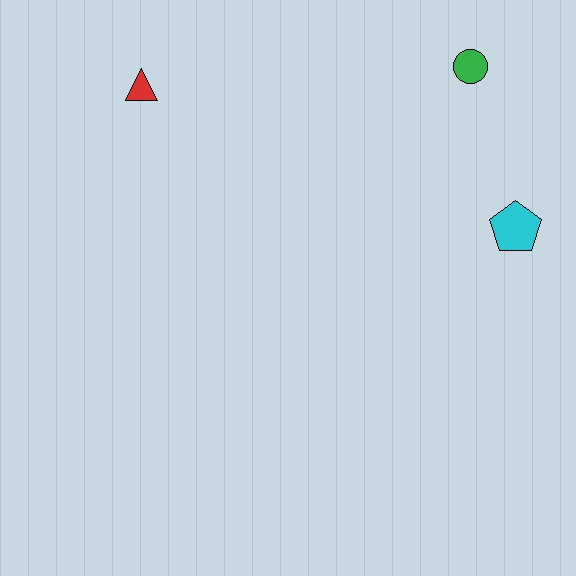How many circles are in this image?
There is 1 circle.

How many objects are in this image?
There are 3 objects.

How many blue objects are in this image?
There are no blue objects.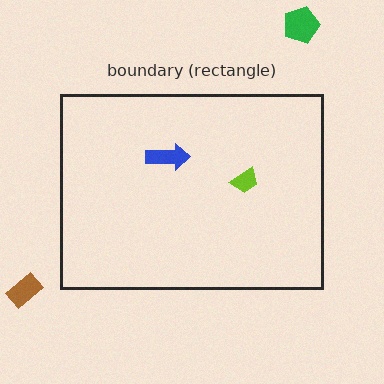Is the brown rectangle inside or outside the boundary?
Outside.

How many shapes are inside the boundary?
2 inside, 2 outside.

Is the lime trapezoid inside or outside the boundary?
Inside.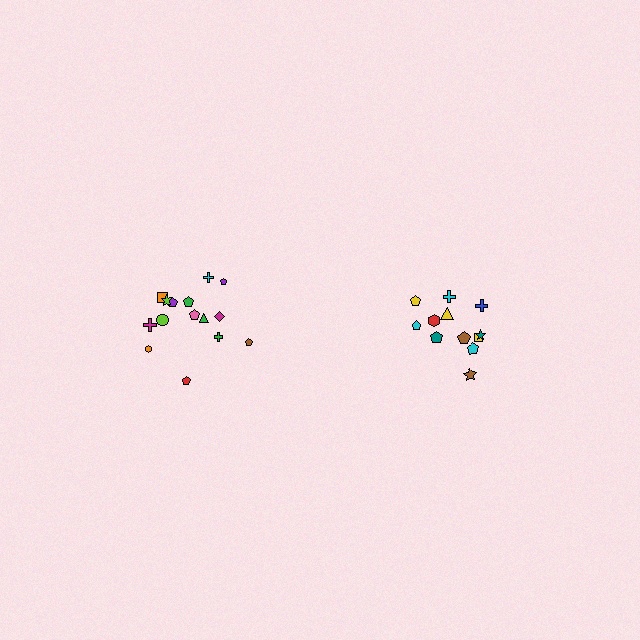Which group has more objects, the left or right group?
The left group.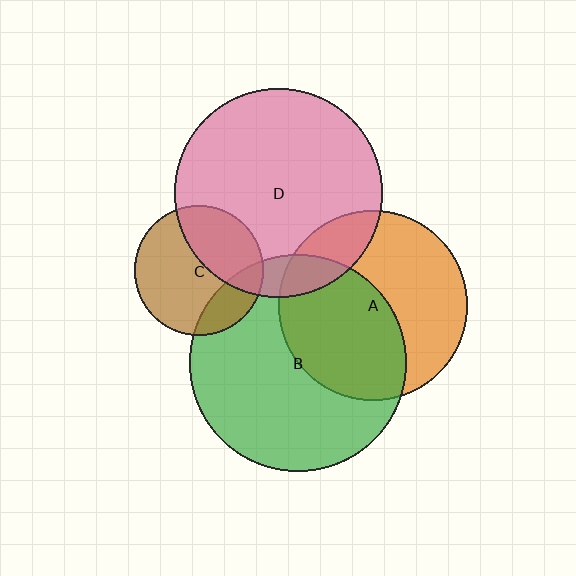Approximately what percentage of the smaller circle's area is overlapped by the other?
Approximately 35%.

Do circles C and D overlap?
Yes.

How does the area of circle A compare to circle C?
Approximately 2.1 times.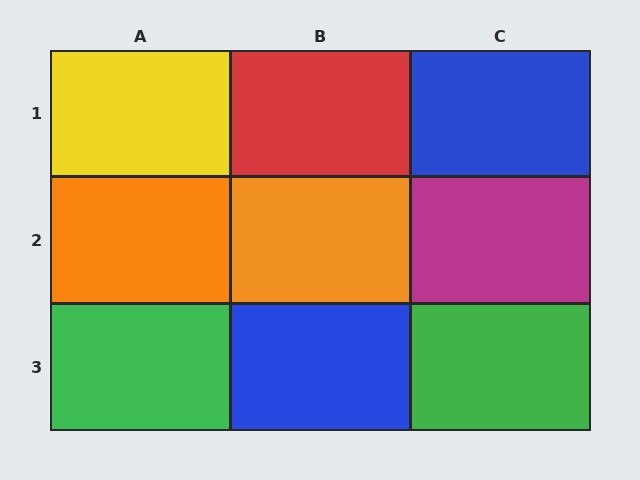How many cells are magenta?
1 cell is magenta.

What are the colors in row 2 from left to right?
Orange, orange, magenta.